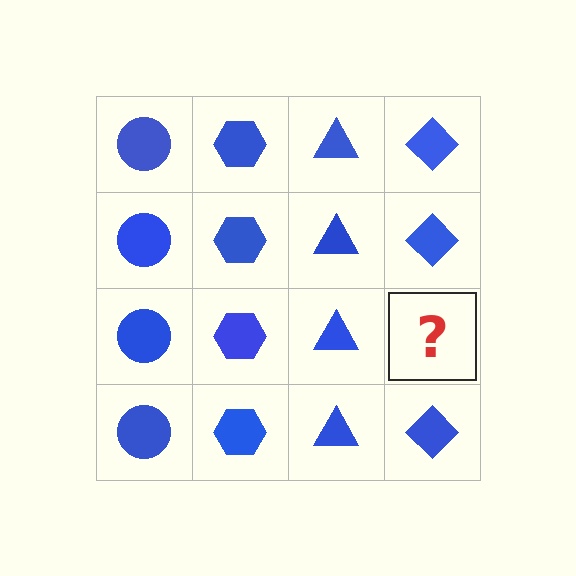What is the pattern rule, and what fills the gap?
The rule is that each column has a consistent shape. The gap should be filled with a blue diamond.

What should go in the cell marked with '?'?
The missing cell should contain a blue diamond.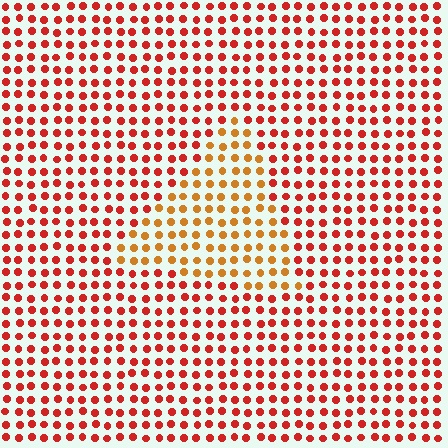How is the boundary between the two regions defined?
The boundary is defined purely by a slight shift in hue (about 32 degrees). Spacing, size, and orientation are identical on both sides.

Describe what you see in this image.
The image is filled with small red elements in a uniform arrangement. A triangle-shaped region is visible where the elements are tinted to a slightly different hue, forming a subtle color boundary.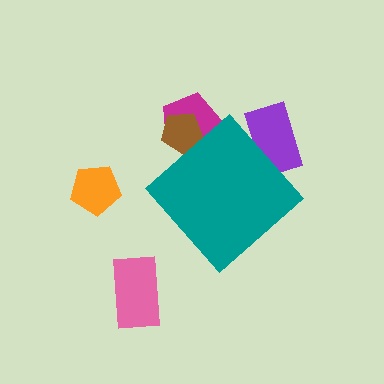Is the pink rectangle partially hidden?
No, the pink rectangle is fully visible.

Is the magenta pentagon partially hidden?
Yes, the magenta pentagon is partially hidden behind the teal diamond.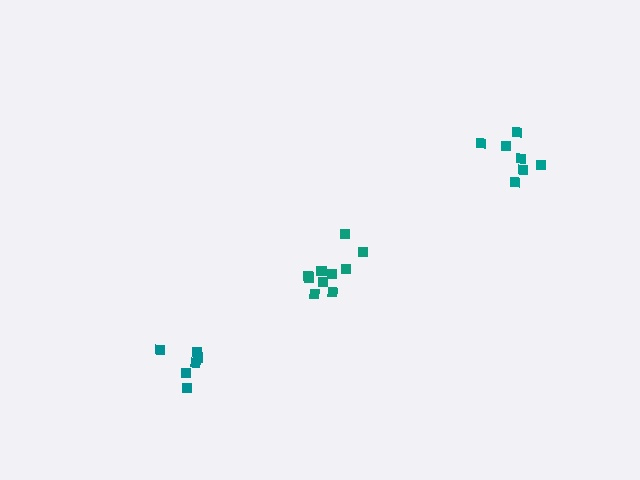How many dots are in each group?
Group 1: 10 dots, Group 2: 7 dots, Group 3: 7 dots (24 total).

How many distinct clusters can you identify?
There are 3 distinct clusters.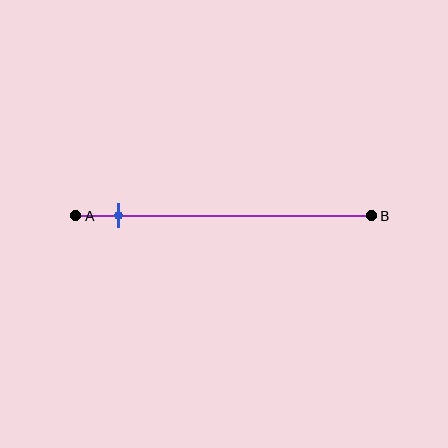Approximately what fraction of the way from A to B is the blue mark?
The blue mark is approximately 15% of the way from A to B.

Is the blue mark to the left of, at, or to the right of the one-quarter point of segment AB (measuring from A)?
The blue mark is to the left of the one-quarter point of segment AB.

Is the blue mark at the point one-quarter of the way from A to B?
No, the mark is at about 15% from A, not at the 25% one-quarter point.